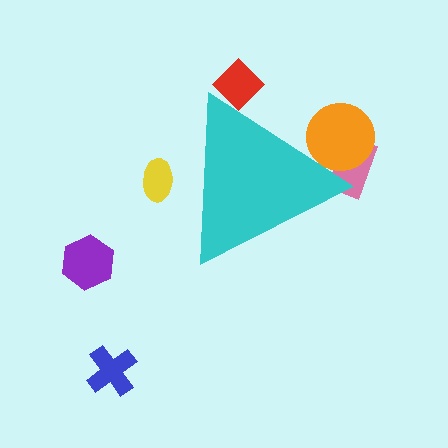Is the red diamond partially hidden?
Yes, the red diamond is partially hidden behind the cyan triangle.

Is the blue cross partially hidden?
No, the blue cross is fully visible.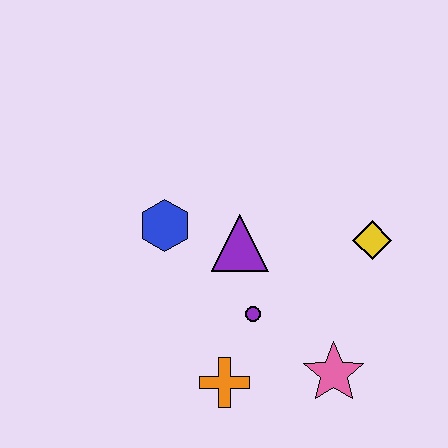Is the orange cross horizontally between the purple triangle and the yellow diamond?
No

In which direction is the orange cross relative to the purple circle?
The orange cross is below the purple circle.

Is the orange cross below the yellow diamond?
Yes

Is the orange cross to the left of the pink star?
Yes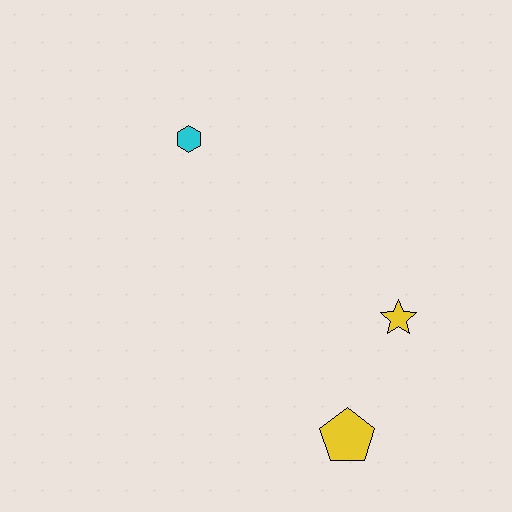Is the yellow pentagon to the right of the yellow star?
No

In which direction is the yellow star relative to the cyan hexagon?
The yellow star is to the right of the cyan hexagon.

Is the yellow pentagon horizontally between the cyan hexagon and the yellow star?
Yes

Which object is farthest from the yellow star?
The cyan hexagon is farthest from the yellow star.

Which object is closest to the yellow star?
The yellow pentagon is closest to the yellow star.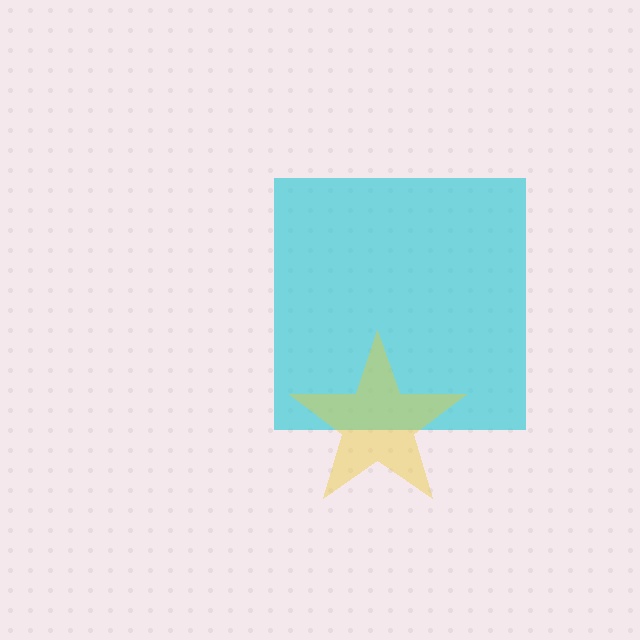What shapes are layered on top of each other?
The layered shapes are: a cyan square, a yellow star.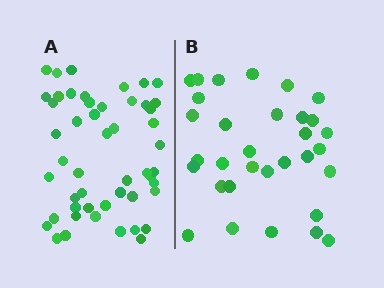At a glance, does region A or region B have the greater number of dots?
Region A (the left region) has more dots.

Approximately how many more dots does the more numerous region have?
Region A has approximately 20 more dots than region B.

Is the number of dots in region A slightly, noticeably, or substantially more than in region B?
Region A has substantially more. The ratio is roughly 1.6 to 1.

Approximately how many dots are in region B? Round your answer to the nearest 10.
About 30 dots. (The exact count is 32, which rounds to 30.)